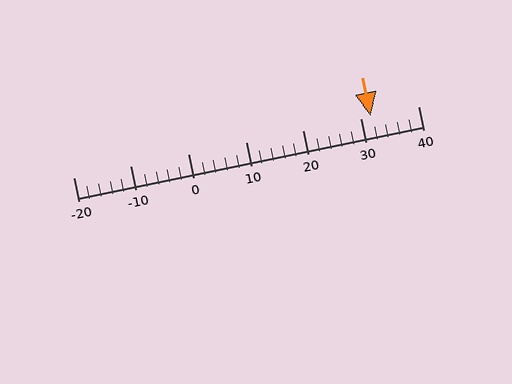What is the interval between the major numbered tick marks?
The major tick marks are spaced 10 units apart.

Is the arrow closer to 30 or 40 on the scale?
The arrow is closer to 30.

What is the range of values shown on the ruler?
The ruler shows values from -20 to 40.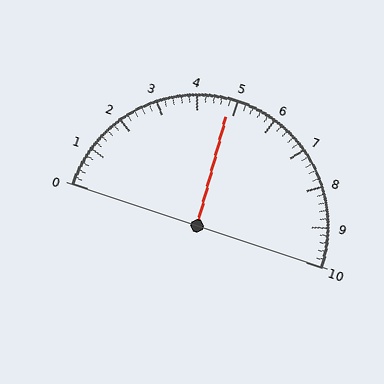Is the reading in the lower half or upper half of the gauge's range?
The reading is in the lower half of the range (0 to 10).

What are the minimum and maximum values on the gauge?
The gauge ranges from 0 to 10.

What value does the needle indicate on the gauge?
The needle indicates approximately 4.8.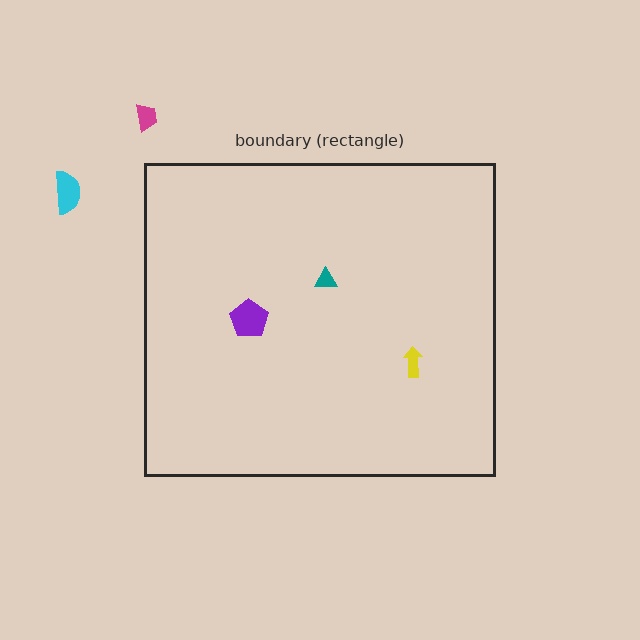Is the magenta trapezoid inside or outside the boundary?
Outside.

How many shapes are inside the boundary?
3 inside, 2 outside.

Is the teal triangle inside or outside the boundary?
Inside.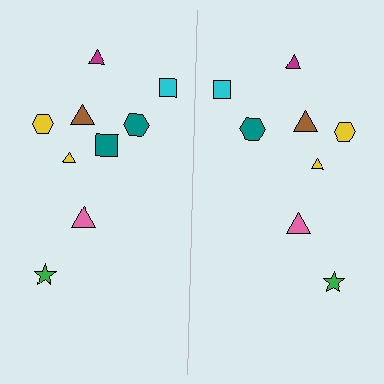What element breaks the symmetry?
A teal square is missing from the right side.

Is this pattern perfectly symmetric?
No, the pattern is not perfectly symmetric. A teal square is missing from the right side.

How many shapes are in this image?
There are 17 shapes in this image.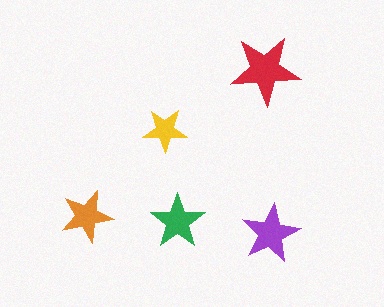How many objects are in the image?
There are 5 objects in the image.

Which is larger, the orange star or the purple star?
The purple one.